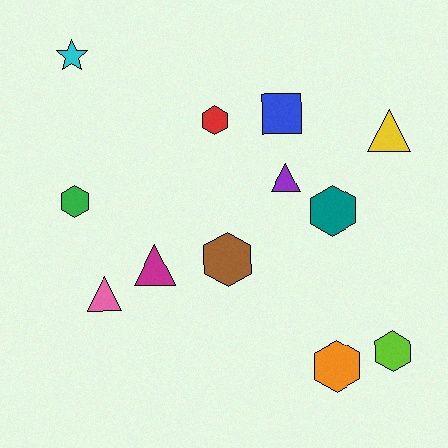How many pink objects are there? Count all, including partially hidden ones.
There is 1 pink object.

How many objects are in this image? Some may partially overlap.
There are 12 objects.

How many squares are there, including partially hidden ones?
There is 1 square.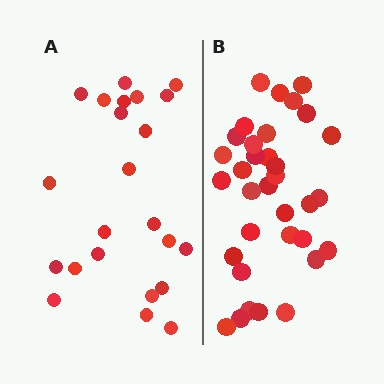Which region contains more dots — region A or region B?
Region B (the right region) has more dots.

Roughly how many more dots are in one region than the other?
Region B has roughly 12 or so more dots than region A.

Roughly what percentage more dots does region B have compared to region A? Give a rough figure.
About 50% more.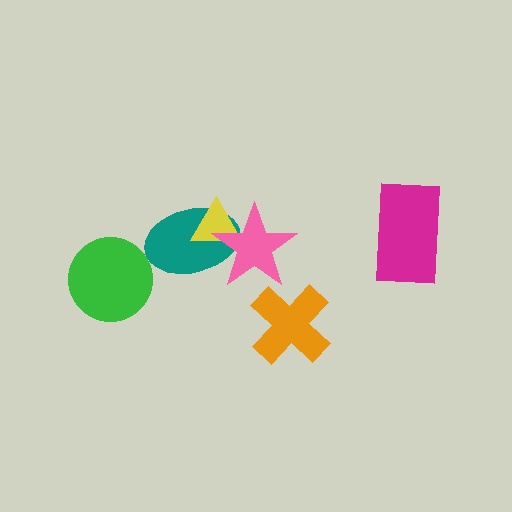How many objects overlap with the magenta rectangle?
0 objects overlap with the magenta rectangle.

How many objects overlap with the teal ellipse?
2 objects overlap with the teal ellipse.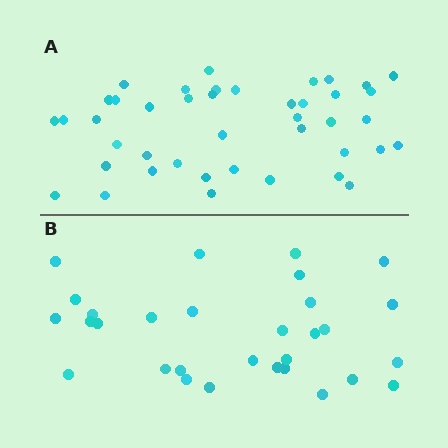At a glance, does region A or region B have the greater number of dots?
Region A (the top region) has more dots.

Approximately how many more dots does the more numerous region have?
Region A has roughly 12 or so more dots than region B.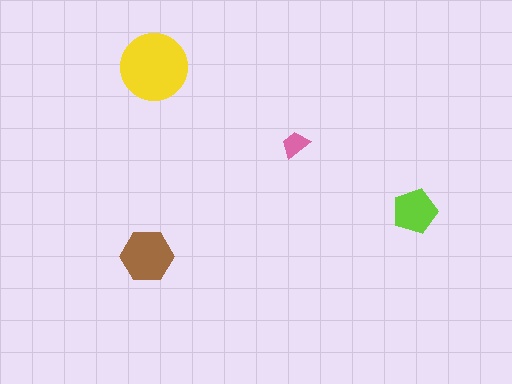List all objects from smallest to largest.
The pink trapezoid, the lime pentagon, the brown hexagon, the yellow circle.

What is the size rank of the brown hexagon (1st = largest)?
2nd.